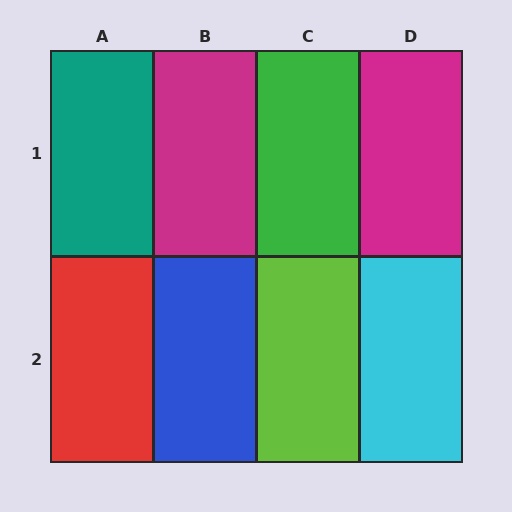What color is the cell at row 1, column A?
Teal.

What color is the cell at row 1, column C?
Green.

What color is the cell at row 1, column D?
Magenta.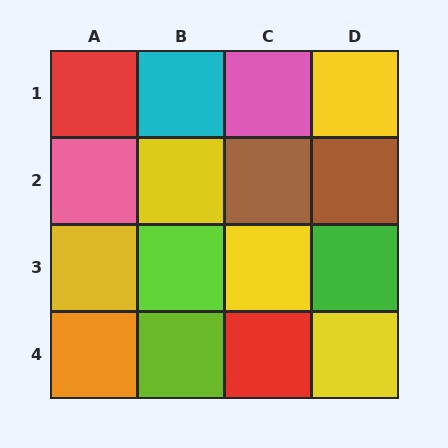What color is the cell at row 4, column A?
Orange.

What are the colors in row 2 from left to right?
Pink, yellow, brown, brown.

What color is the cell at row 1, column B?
Cyan.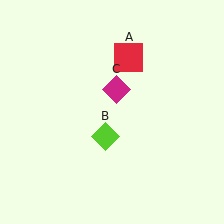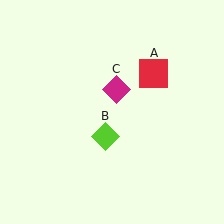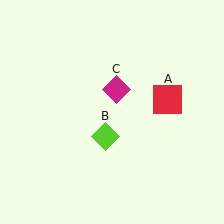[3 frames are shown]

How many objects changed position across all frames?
1 object changed position: red square (object A).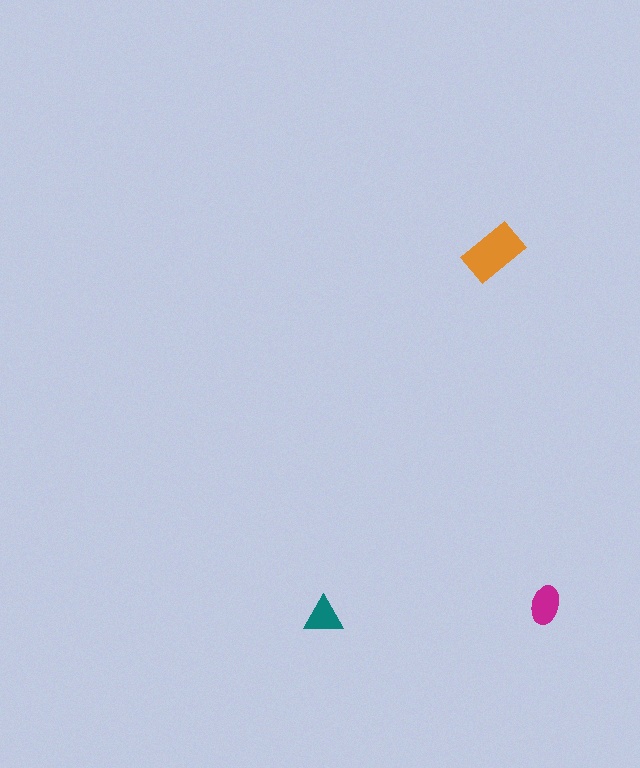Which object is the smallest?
The teal triangle.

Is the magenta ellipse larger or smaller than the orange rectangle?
Smaller.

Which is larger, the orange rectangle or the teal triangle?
The orange rectangle.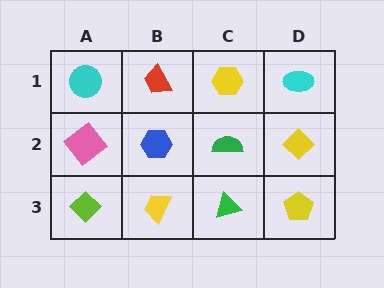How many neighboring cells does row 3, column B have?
3.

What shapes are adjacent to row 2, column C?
A yellow hexagon (row 1, column C), a green triangle (row 3, column C), a blue hexagon (row 2, column B), a yellow diamond (row 2, column D).